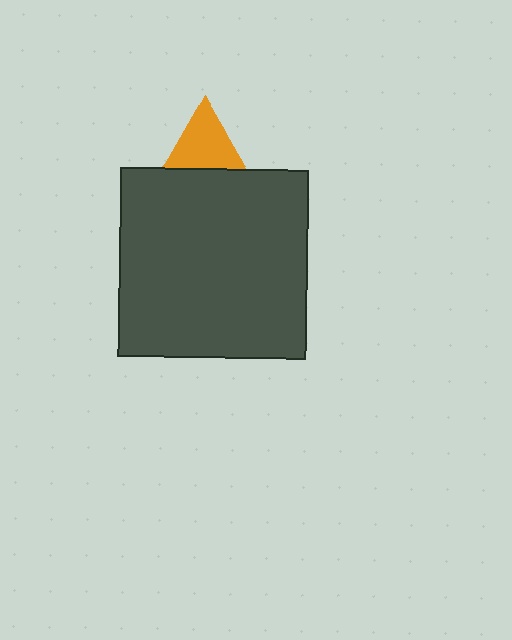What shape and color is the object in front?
The object in front is a dark gray square.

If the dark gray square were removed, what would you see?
You would see the complete orange triangle.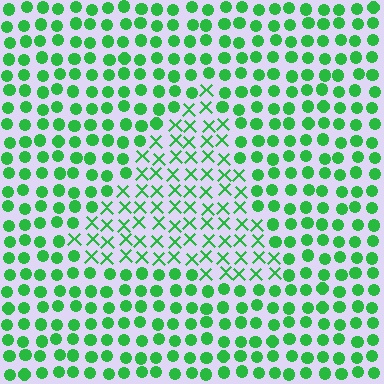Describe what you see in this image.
The image is filled with small green elements arranged in a uniform grid. A triangle-shaped region contains X marks, while the surrounding area contains circles. The boundary is defined purely by the change in element shape.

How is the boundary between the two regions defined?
The boundary is defined by a change in element shape: X marks inside vs. circles outside. All elements share the same color and spacing.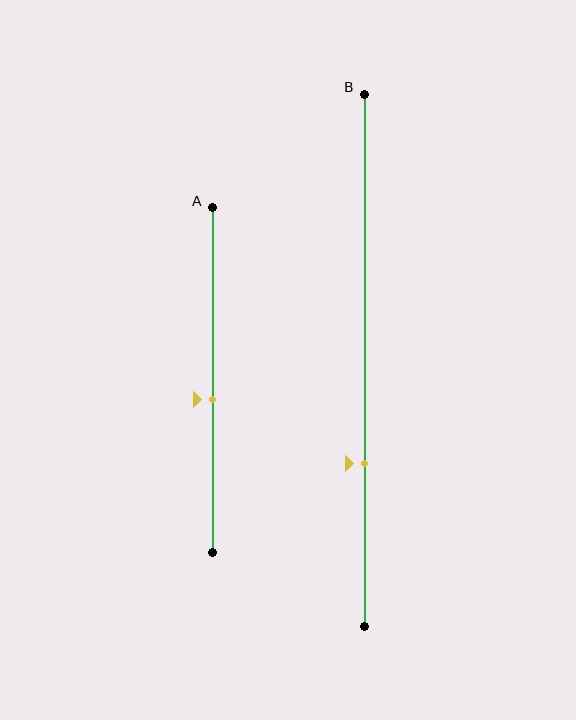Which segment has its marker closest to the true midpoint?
Segment A has its marker closest to the true midpoint.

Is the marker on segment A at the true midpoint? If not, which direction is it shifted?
No, the marker on segment A is shifted downward by about 6% of the segment length.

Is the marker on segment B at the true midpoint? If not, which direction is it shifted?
No, the marker on segment B is shifted downward by about 19% of the segment length.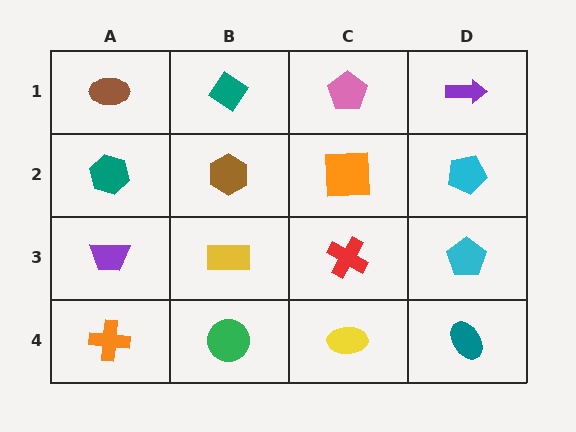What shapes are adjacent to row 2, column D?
A purple arrow (row 1, column D), a cyan pentagon (row 3, column D), an orange square (row 2, column C).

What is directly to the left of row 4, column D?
A yellow ellipse.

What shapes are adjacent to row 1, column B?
A brown hexagon (row 2, column B), a brown ellipse (row 1, column A), a pink pentagon (row 1, column C).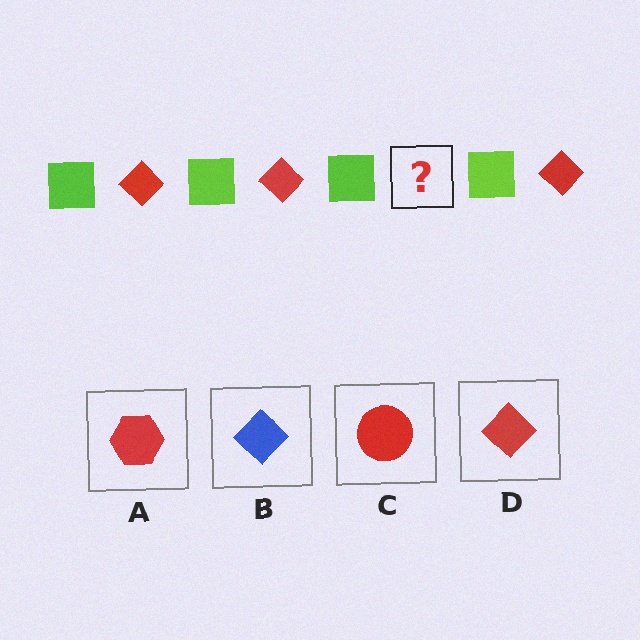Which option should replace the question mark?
Option D.